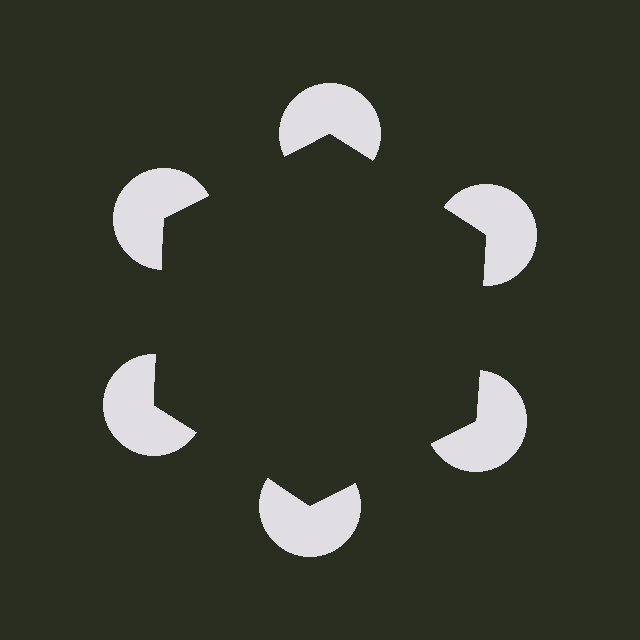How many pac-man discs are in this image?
There are 6 — one at each vertex of the illusory hexagon.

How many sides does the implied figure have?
6 sides.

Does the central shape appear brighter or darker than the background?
It typically appears slightly darker than the background, even though no actual brightness change is drawn.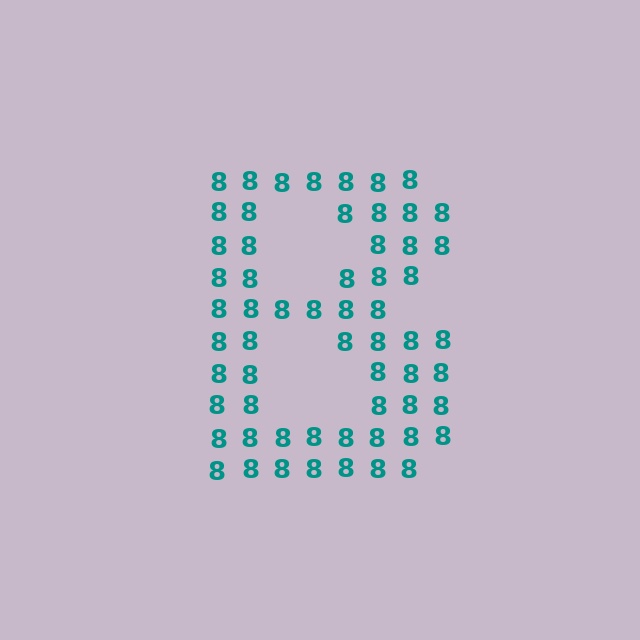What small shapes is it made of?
It is made of small digit 8's.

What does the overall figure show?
The overall figure shows the letter B.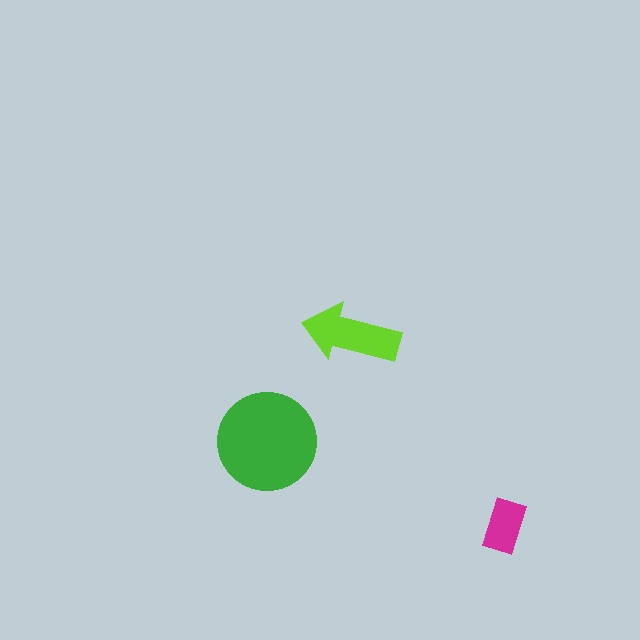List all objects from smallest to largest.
The magenta rectangle, the lime arrow, the green circle.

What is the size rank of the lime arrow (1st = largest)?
2nd.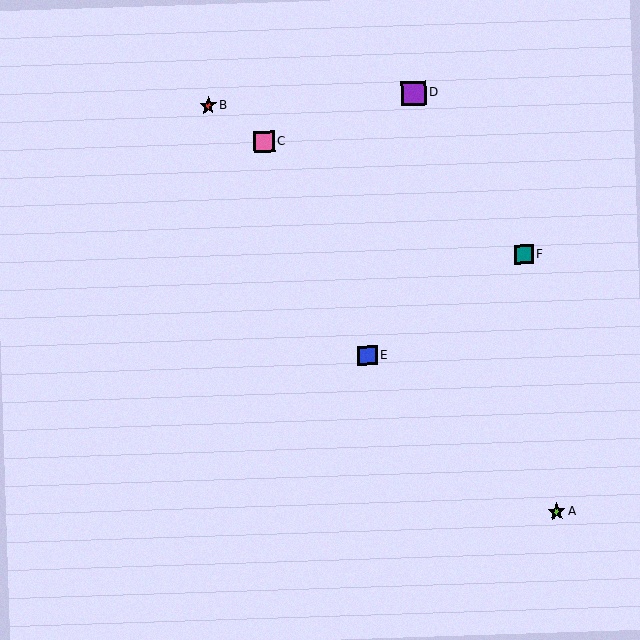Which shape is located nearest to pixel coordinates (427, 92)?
The purple square (labeled D) at (414, 93) is nearest to that location.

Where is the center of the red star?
The center of the red star is at (208, 106).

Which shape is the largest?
The purple square (labeled D) is the largest.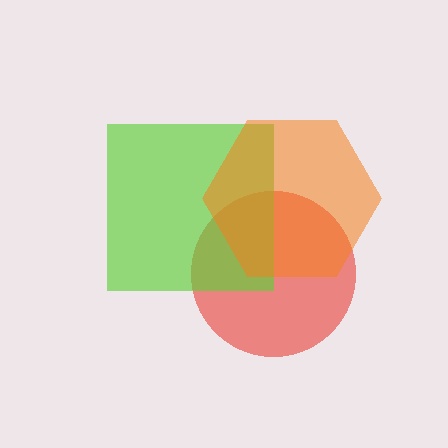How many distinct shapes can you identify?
There are 3 distinct shapes: a red circle, a lime square, an orange hexagon.